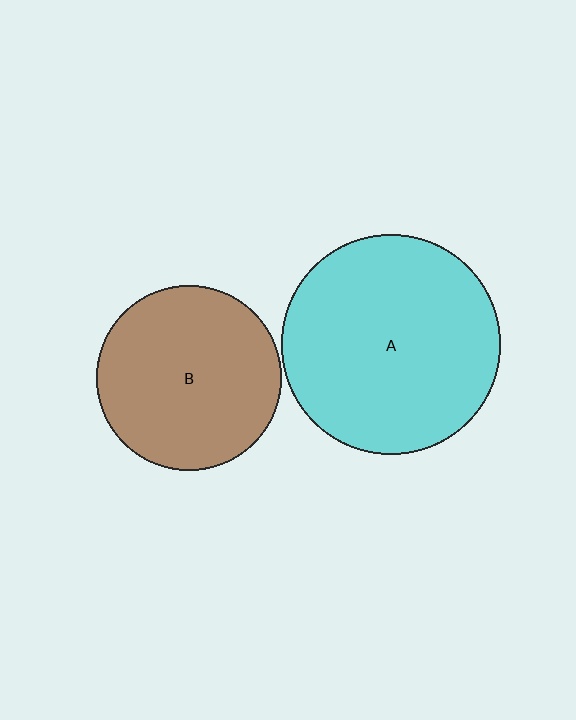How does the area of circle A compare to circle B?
Approximately 1.4 times.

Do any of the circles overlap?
No, none of the circles overlap.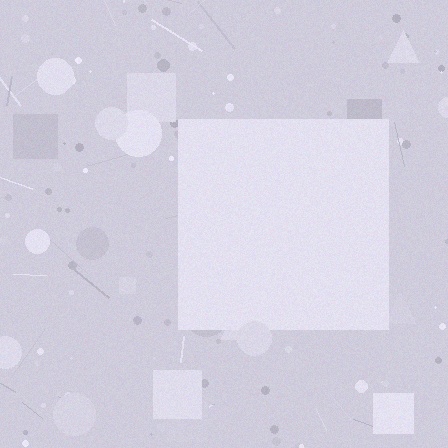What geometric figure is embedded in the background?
A square is embedded in the background.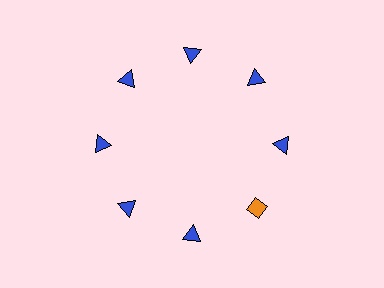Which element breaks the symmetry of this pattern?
The orange diamond at roughly the 4 o'clock position breaks the symmetry. All other shapes are blue triangles.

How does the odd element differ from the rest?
It differs in both color (orange instead of blue) and shape (diamond instead of triangle).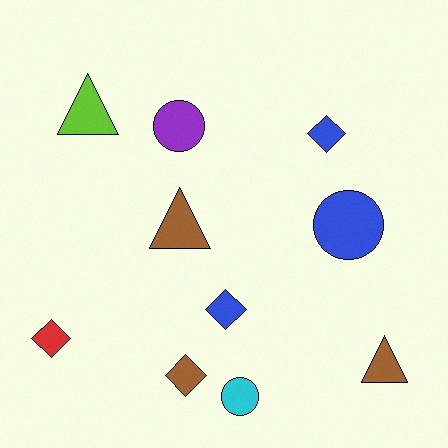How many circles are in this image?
There are 3 circles.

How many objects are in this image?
There are 10 objects.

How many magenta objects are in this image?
There are no magenta objects.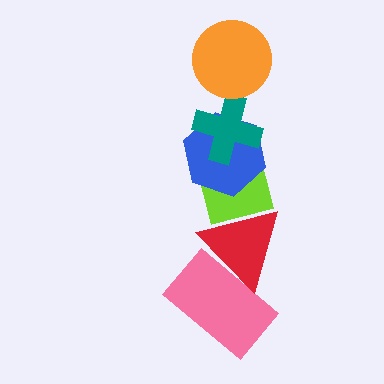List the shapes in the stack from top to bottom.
From top to bottom: the orange circle, the teal cross, the blue hexagon, the lime square, the red triangle, the pink rectangle.